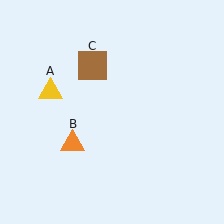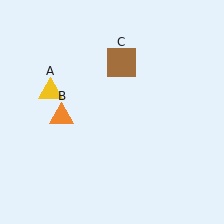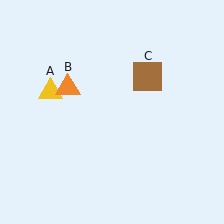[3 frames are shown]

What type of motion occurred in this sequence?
The orange triangle (object B), brown square (object C) rotated clockwise around the center of the scene.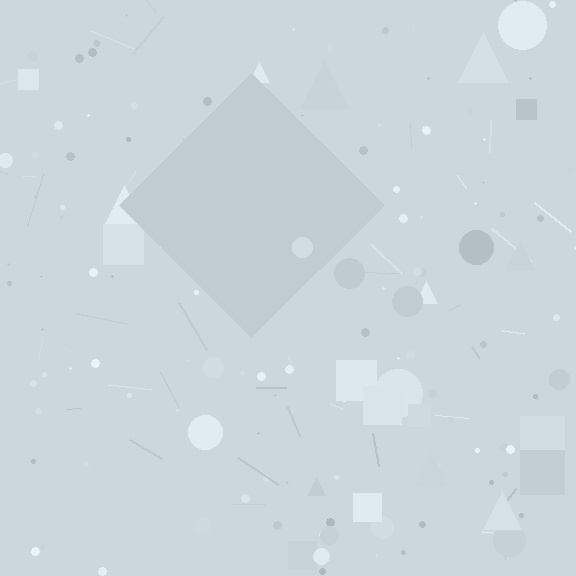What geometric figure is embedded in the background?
A diamond is embedded in the background.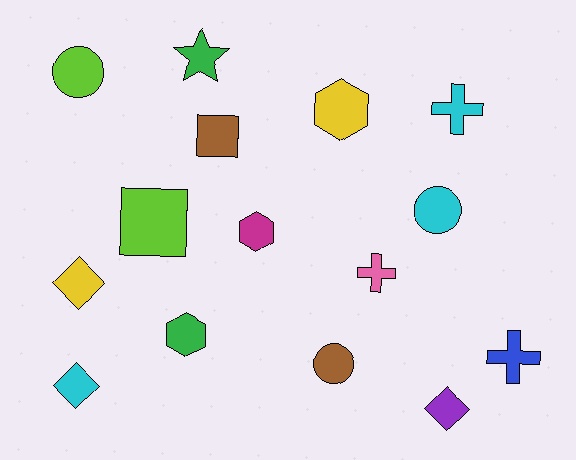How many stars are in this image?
There is 1 star.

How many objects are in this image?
There are 15 objects.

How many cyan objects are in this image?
There are 3 cyan objects.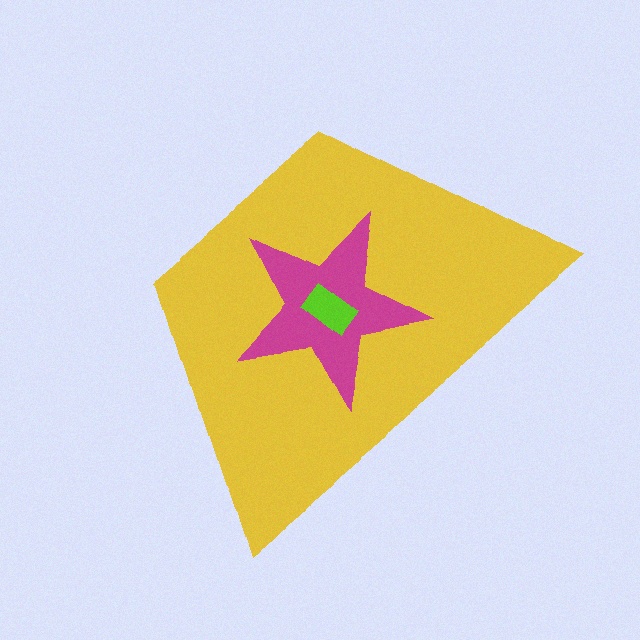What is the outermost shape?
The yellow trapezoid.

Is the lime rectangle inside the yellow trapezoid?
Yes.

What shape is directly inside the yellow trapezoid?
The magenta star.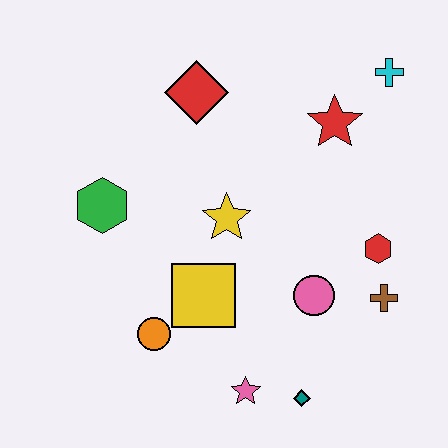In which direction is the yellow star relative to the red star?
The yellow star is to the left of the red star.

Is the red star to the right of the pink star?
Yes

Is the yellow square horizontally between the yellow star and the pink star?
No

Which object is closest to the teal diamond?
The pink star is closest to the teal diamond.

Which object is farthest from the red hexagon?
The green hexagon is farthest from the red hexagon.